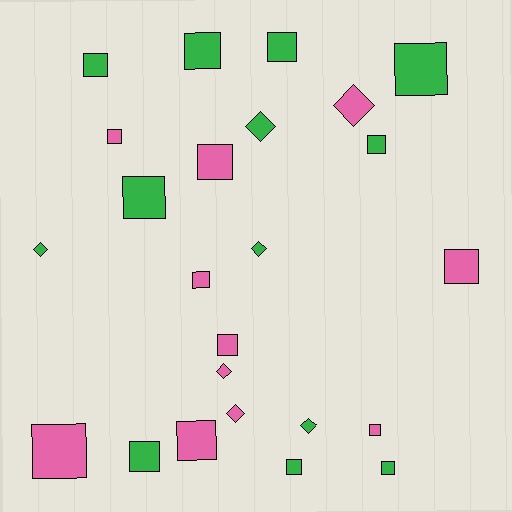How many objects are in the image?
There are 24 objects.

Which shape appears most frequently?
Square, with 17 objects.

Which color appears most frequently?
Green, with 13 objects.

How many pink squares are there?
There are 8 pink squares.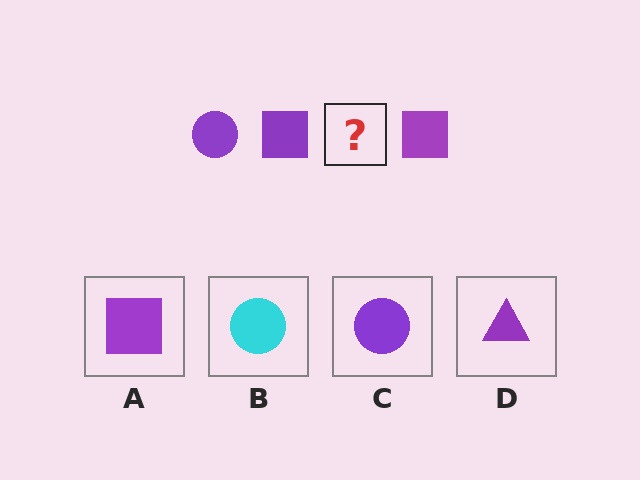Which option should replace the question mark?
Option C.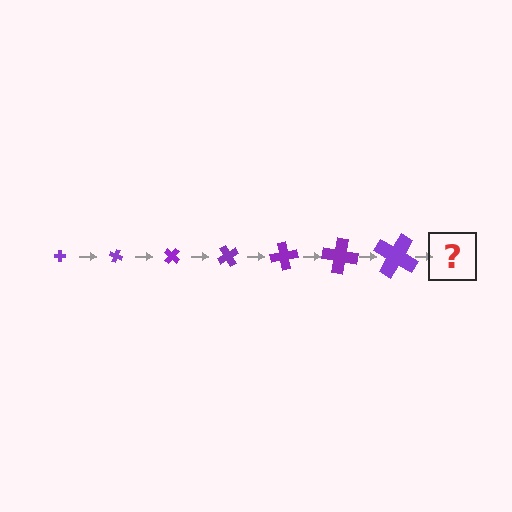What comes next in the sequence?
The next element should be a cross, larger than the previous one and rotated 140 degrees from the start.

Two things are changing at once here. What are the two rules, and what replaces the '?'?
The two rules are that the cross grows larger each step and it rotates 20 degrees each step. The '?' should be a cross, larger than the previous one and rotated 140 degrees from the start.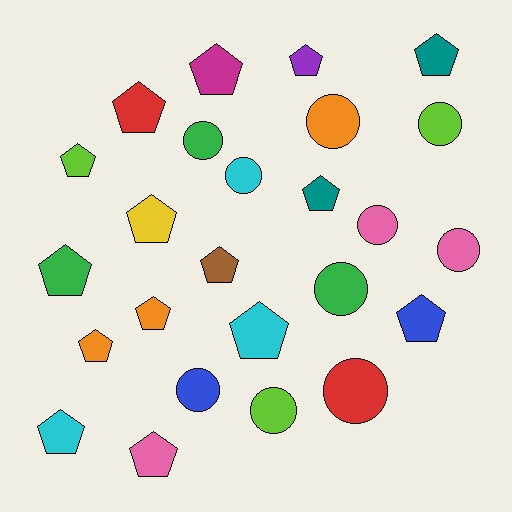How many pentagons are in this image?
There are 15 pentagons.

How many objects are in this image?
There are 25 objects.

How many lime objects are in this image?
There are 3 lime objects.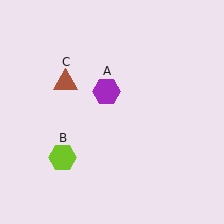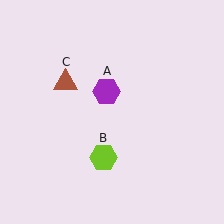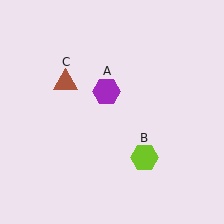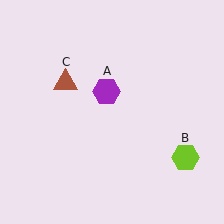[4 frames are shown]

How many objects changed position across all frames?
1 object changed position: lime hexagon (object B).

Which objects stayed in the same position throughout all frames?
Purple hexagon (object A) and brown triangle (object C) remained stationary.